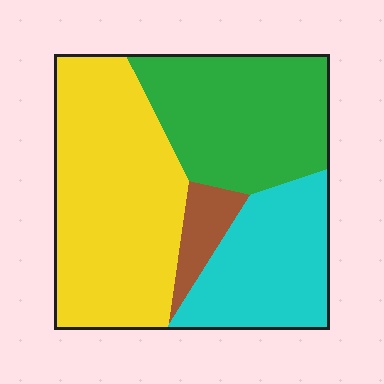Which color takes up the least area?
Brown, at roughly 5%.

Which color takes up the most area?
Yellow, at roughly 40%.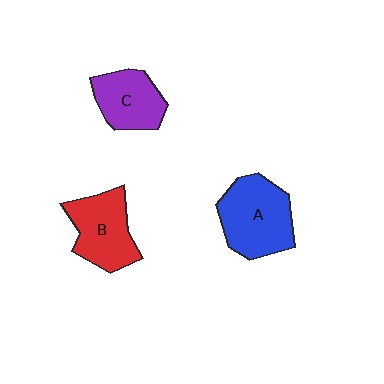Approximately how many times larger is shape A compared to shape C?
Approximately 1.4 times.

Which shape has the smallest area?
Shape C (purple).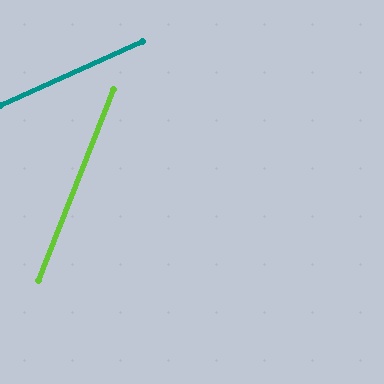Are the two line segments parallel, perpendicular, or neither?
Neither parallel nor perpendicular — they differ by about 44°.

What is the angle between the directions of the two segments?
Approximately 44 degrees.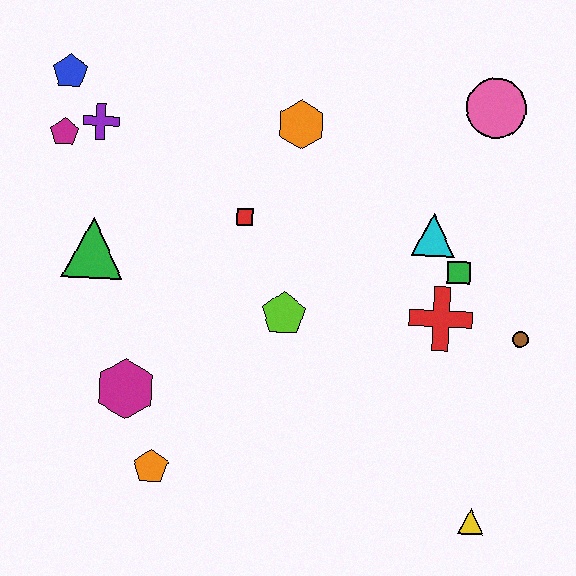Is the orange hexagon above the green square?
Yes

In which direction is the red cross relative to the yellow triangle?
The red cross is above the yellow triangle.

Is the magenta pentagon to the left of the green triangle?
Yes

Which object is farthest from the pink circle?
The orange pentagon is farthest from the pink circle.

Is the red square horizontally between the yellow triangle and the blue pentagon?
Yes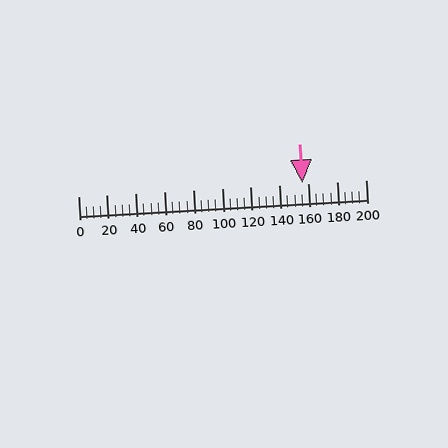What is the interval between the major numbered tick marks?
The major tick marks are spaced 20 units apart.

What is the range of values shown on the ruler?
The ruler shows values from 0 to 200.